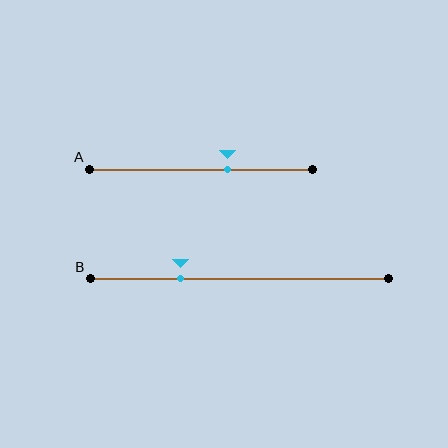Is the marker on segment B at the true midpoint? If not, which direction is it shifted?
No, the marker on segment B is shifted to the left by about 20% of the segment length.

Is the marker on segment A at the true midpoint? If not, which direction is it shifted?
No, the marker on segment A is shifted to the right by about 12% of the segment length.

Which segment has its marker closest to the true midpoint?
Segment A has its marker closest to the true midpoint.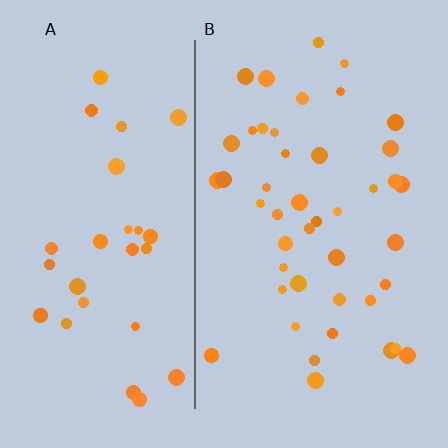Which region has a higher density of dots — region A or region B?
B (the right).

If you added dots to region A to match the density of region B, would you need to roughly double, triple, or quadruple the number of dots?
Approximately double.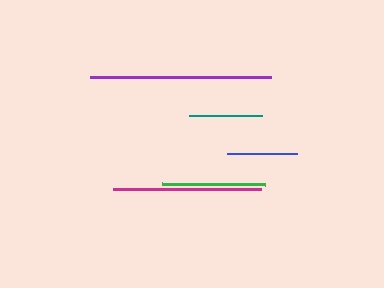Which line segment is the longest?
The purple line is the longest at approximately 181 pixels.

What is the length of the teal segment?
The teal segment is approximately 73 pixels long.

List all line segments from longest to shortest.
From longest to shortest: purple, magenta, green, teal, blue.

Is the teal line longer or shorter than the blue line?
The teal line is longer than the blue line.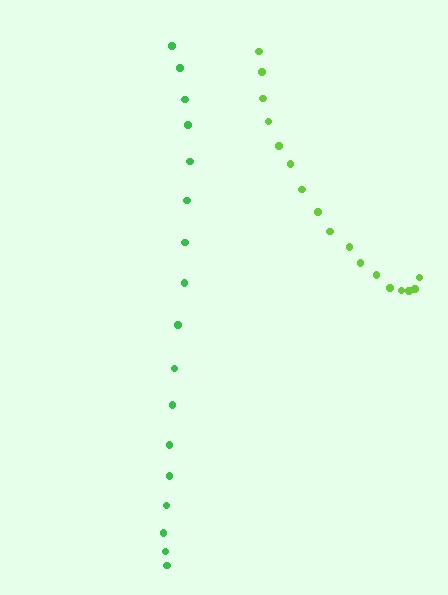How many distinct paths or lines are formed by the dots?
There are 2 distinct paths.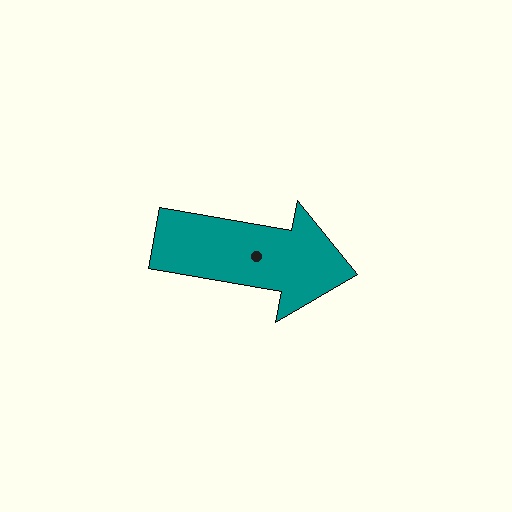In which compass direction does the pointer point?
East.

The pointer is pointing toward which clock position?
Roughly 3 o'clock.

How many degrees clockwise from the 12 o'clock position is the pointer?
Approximately 100 degrees.